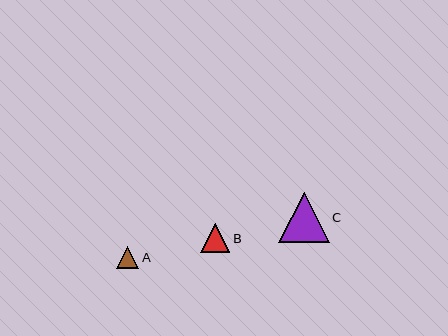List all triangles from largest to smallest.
From largest to smallest: C, B, A.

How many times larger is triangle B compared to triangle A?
Triangle B is approximately 1.3 times the size of triangle A.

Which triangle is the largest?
Triangle C is the largest with a size of approximately 50 pixels.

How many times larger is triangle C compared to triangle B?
Triangle C is approximately 1.7 times the size of triangle B.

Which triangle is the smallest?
Triangle A is the smallest with a size of approximately 23 pixels.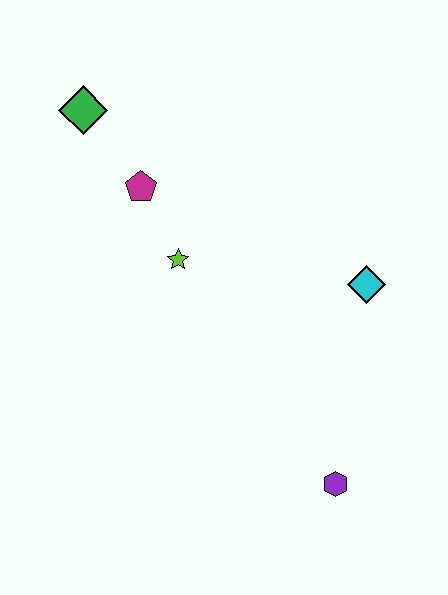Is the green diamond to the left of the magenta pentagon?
Yes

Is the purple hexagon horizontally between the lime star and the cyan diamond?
Yes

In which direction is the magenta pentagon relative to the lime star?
The magenta pentagon is above the lime star.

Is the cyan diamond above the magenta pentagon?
No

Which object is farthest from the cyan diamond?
The green diamond is farthest from the cyan diamond.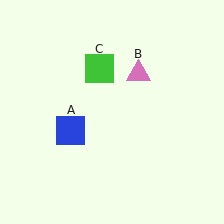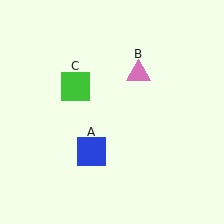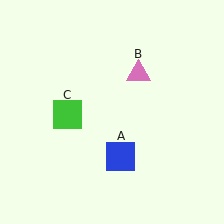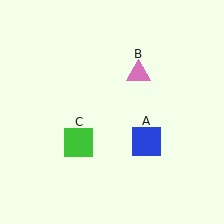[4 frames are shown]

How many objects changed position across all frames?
2 objects changed position: blue square (object A), green square (object C).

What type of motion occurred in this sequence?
The blue square (object A), green square (object C) rotated counterclockwise around the center of the scene.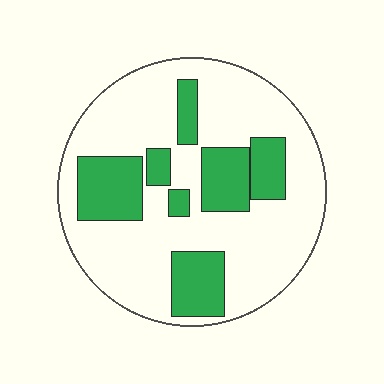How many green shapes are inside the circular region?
7.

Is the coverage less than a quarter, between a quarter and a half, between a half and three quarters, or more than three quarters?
Between a quarter and a half.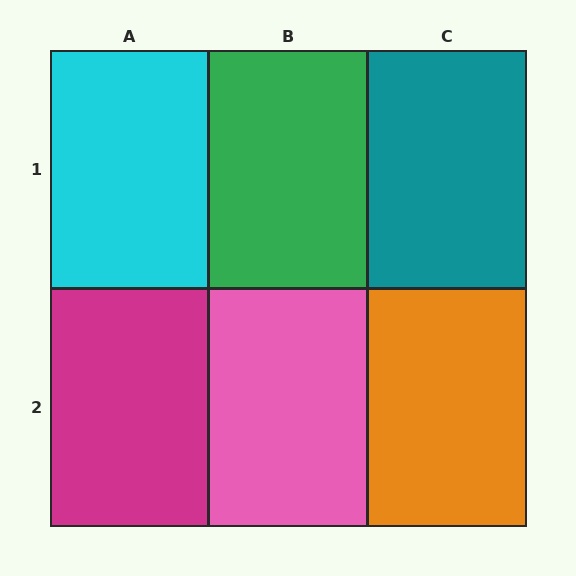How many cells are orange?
1 cell is orange.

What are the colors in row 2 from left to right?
Magenta, pink, orange.